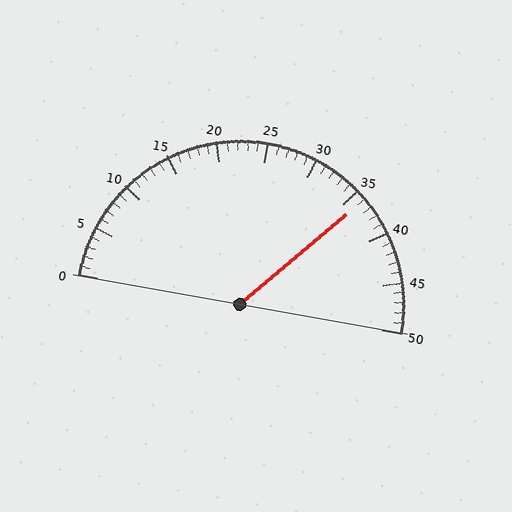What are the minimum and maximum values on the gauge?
The gauge ranges from 0 to 50.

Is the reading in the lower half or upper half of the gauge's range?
The reading is in the upper half of the range (0 to 50).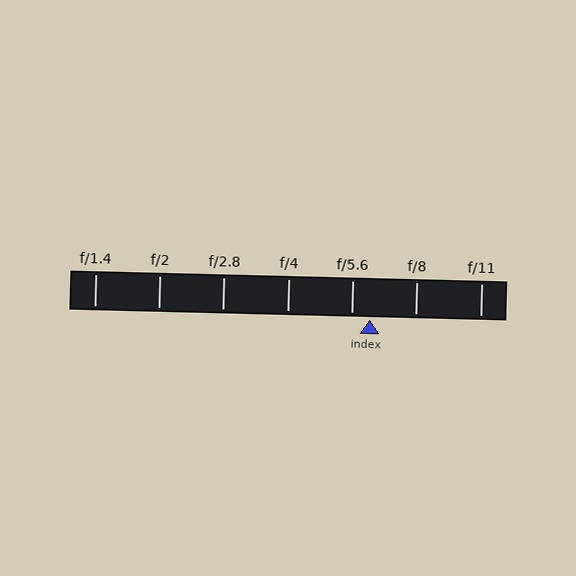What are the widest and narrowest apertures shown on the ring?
The widest aperture shown is f/1.4 and the narrowest is f/11.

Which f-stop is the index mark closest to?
The index mark is closest to f/5.6.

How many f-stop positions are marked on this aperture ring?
There are 7 f-stop positions marked.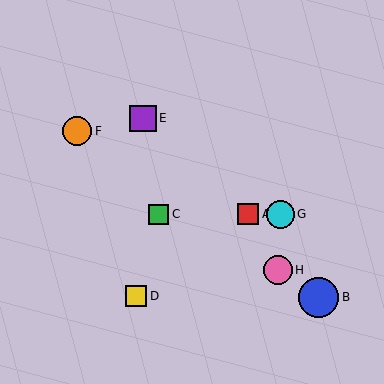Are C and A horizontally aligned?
Yes, both are at y≈214.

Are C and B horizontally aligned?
No, C is at y≈214 and B is at y≈297.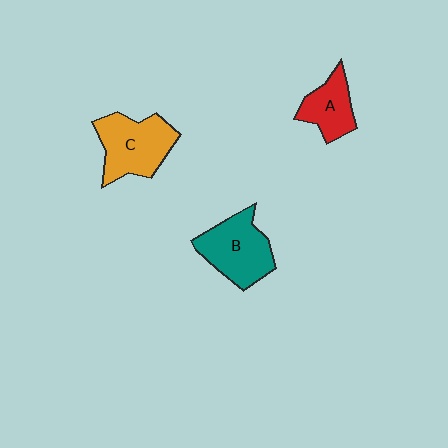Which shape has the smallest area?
Shape A (red).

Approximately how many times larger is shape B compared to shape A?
Approximately 1.5 times.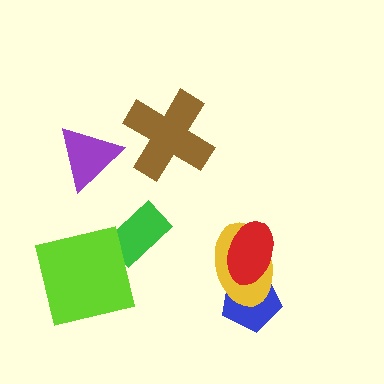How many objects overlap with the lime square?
0 objects overlap with the lime square.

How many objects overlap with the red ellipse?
2 objects overlap with the red ellipse.